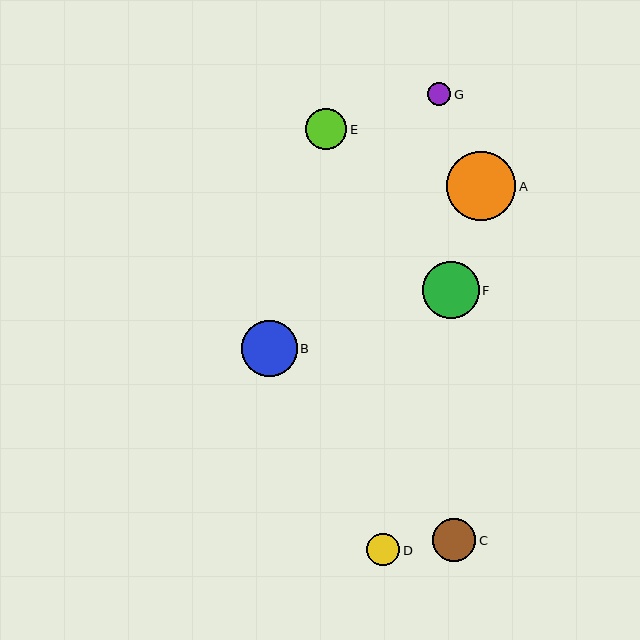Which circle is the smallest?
Circle G is the smallest with a size of approximately 23 pixels.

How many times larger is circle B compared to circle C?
Circle B is approximately 1.3 times the size of circle C.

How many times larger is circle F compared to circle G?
Circle F is approximately 2.5 times the size of circle G.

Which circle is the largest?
Circle A is the largest with a size of approximately 69 pixels.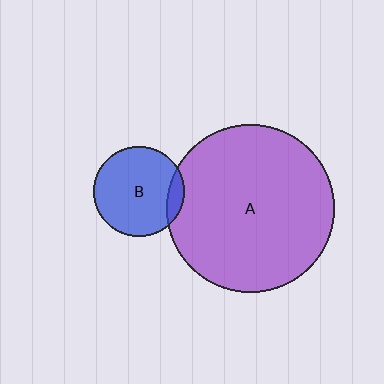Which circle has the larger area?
Circle A (purple).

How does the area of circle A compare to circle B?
Approximately 3.5 times.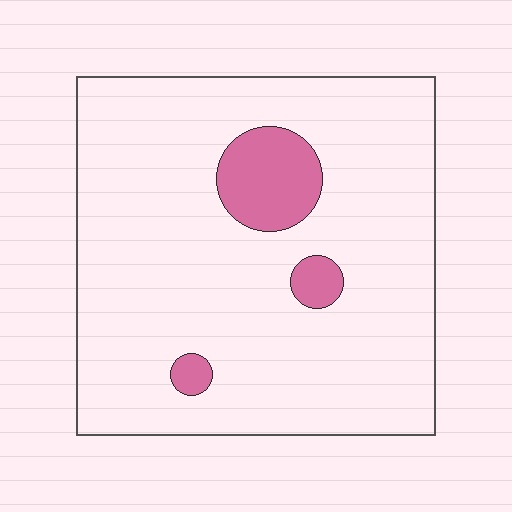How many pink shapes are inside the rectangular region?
3.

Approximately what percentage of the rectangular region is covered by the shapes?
Approximately 10%.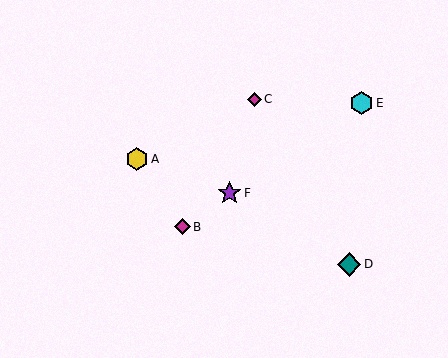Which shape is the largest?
The teal diamond (labeled D) is the largest.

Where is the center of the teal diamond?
The center of the teal diamond is at (349, 264).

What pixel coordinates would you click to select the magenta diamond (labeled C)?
Click at (254, 99) to select the magenta diamond C.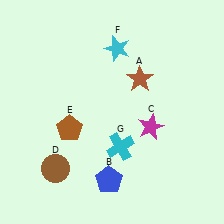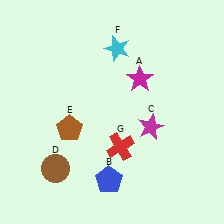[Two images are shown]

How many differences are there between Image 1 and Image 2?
There are 2 differences between the two images.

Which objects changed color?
A changed from brown to magenta. G changed from cyan to red.